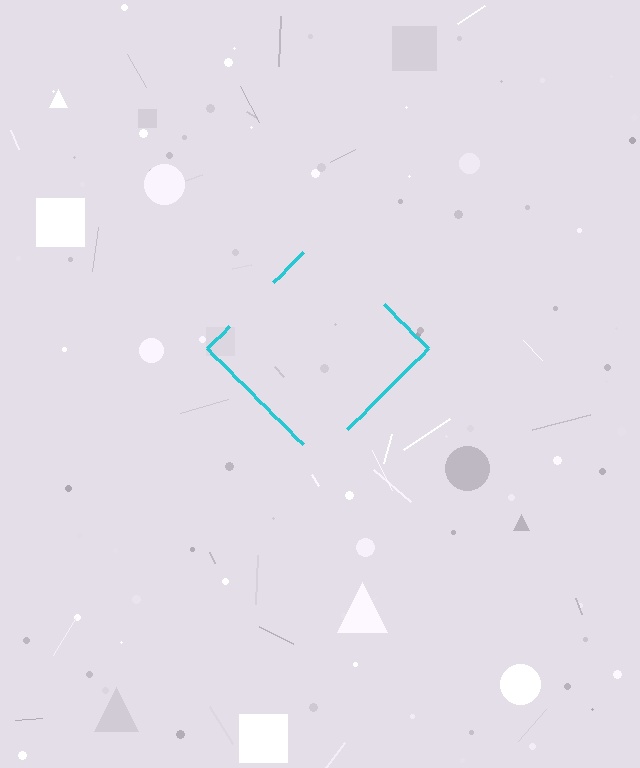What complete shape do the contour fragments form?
The contour fragments form a diamond.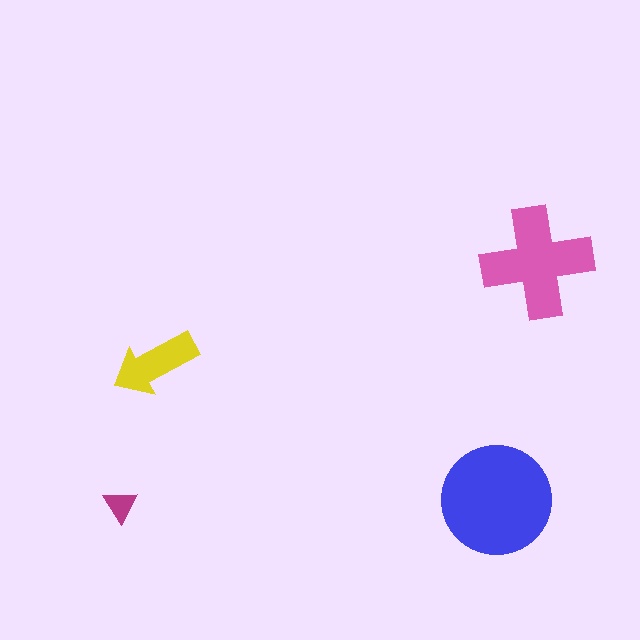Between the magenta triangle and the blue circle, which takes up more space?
The blue circle.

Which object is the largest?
The blue circle.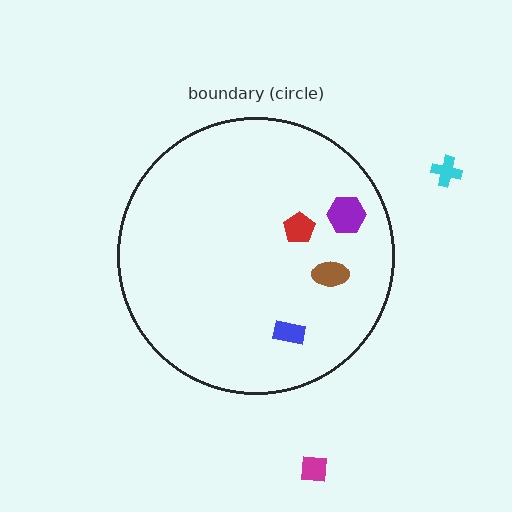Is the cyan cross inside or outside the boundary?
Outside.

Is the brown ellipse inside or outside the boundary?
Inside.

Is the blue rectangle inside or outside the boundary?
Inside.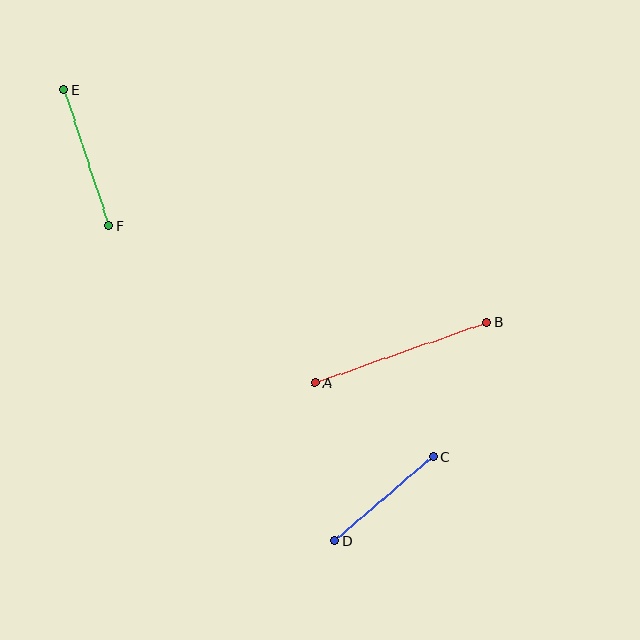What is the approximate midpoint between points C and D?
The midpoint is at approximately (384, 499) pixels.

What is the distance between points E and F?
The distance is approximately 144 pixels.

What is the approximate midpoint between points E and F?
The midpoint is at approximately (87, 158) pixels.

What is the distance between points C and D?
The distance is approximately 130 pixels.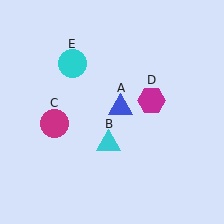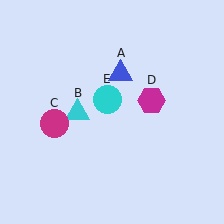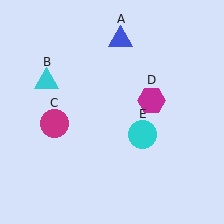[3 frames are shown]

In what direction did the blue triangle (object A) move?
The blue triangle (object A) moved up.